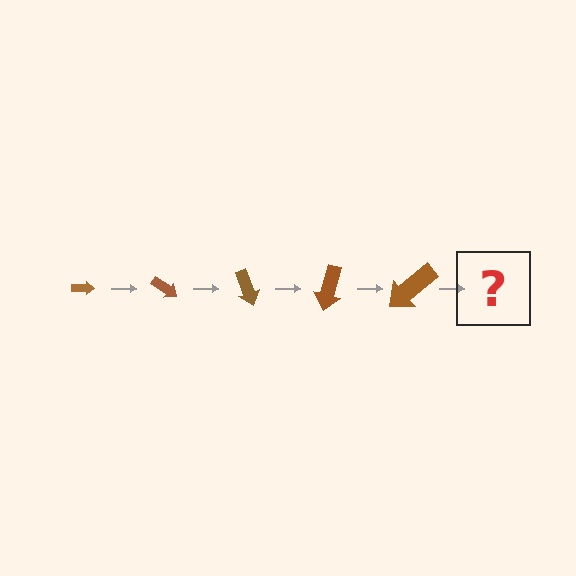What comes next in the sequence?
The next element should be an arrow, larger than the previous one and rotated 175 degrees from the start.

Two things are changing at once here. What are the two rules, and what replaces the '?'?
The two rules are that the arrow grows larger each step and it rotates 35 degrees each step. The '?' should be an arrow, larger than the previous one and rotated 175 degrees from the start.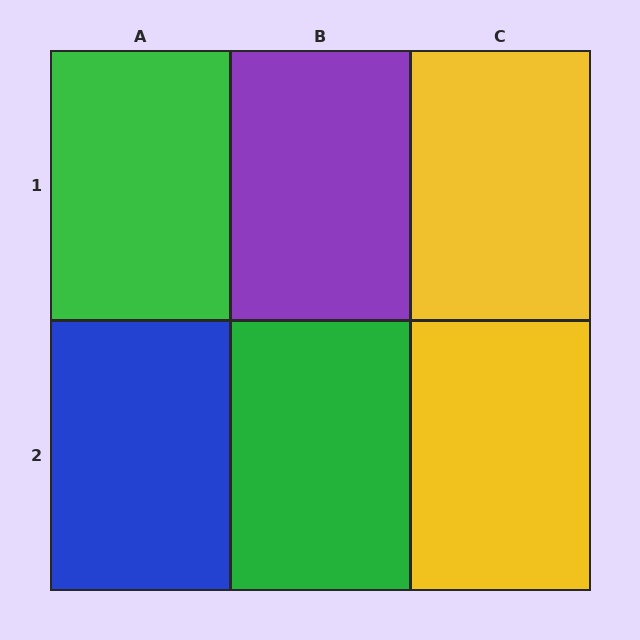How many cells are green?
2 cells are green.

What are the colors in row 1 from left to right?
Green, purple, yellow.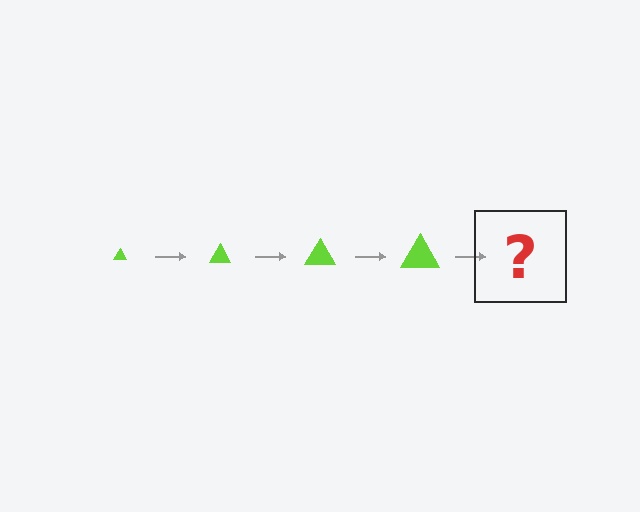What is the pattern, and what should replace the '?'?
The pattern is that the triangle gets progressively larger each step. The '?' should be a lime triangle, larger than the previous one.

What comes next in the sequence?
The next element should be a lime triangle, larger than the previous one.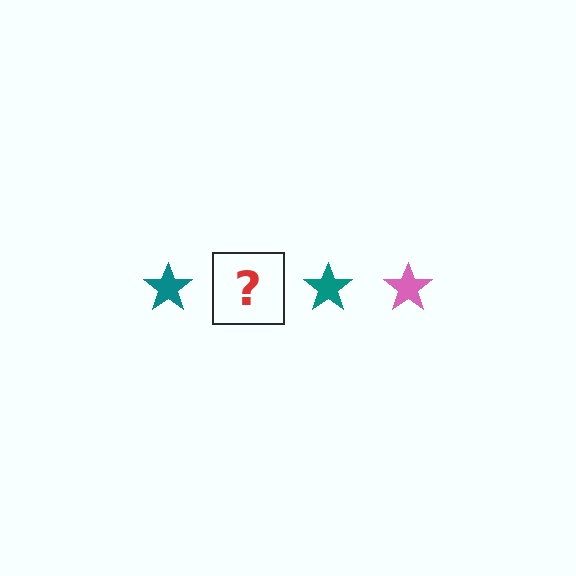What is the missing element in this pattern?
The missing element is a pink star.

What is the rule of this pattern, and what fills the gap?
The rule is that the pattern cycles through teal, pink stars. The gap should be filled with a pink star.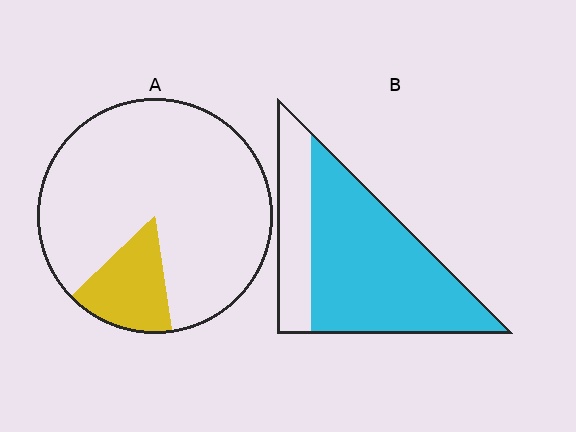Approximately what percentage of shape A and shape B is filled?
A is approximately 15% and B is approximately 75%.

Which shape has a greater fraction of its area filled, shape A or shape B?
Shape B.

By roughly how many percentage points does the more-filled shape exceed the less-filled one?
By roughly 60 percentage points (B over A).